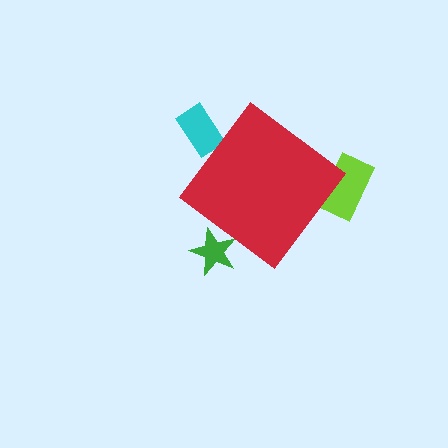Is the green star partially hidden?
Yes, the green star is partially hidden behind the red diamond.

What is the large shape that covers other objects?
A red diamond.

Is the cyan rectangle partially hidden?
Yes, the cyan rectangle is partially hidden behind the red diamond.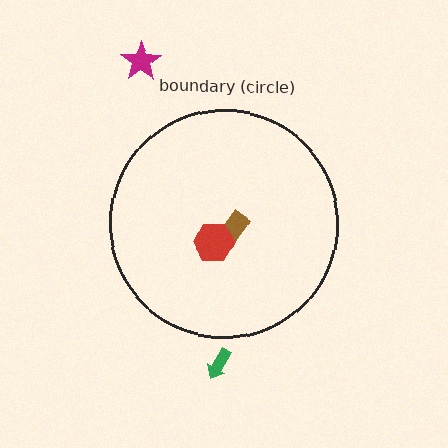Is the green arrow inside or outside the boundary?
Outside.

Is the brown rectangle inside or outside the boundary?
Inside.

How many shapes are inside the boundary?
2 inside, 2 outside.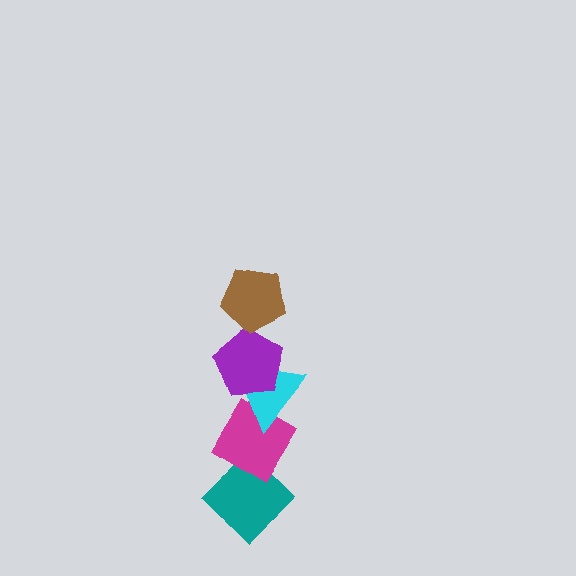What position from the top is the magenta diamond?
The magenta diamond is 4th from the top.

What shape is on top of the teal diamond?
The magenta diamond is on top of the teal diamond.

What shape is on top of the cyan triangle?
The purple pentagon is on top of the cyan triangle.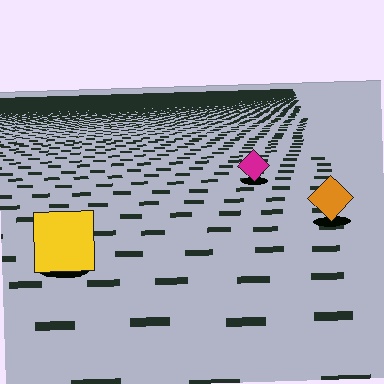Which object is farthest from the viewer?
The magenta diamond is farthest from the viewer. It appears smaller and the ground texture around it is denser.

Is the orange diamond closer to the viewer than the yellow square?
No. The yellow square is closer — you can tell from the texture gradient: the ground texture is coarser near it.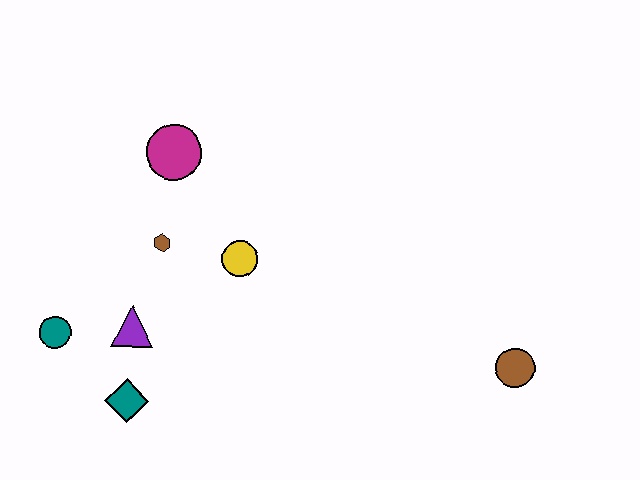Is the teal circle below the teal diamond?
No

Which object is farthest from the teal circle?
The brown circle is farthest from the teal circle.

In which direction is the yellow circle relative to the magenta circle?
The yellow circle is below the magenta circle.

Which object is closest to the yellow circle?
The brown hexagon is closest to the yellow circle.